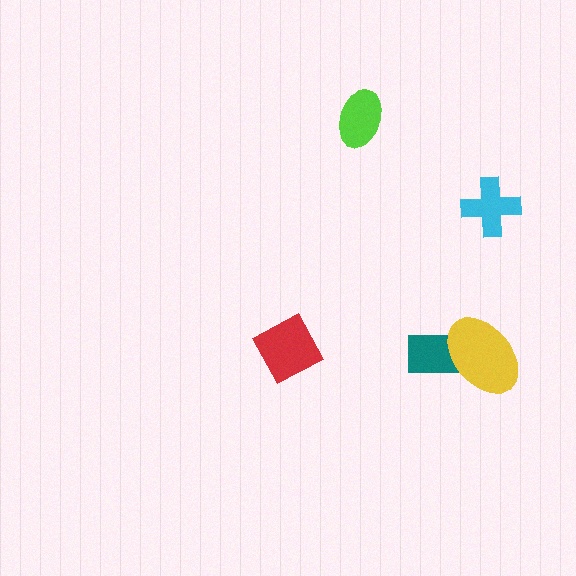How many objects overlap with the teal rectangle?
1 object overlaps with the teal rectangle.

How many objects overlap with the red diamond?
0 objects overlap with the red diamond.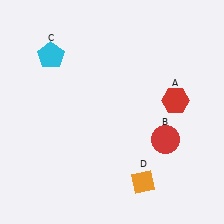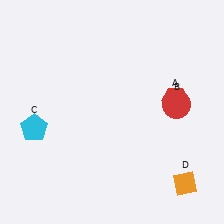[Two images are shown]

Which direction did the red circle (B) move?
The red circle (B) moved up.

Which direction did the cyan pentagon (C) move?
The cyan pentagon (C) moved down.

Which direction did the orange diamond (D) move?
The orange diamond (D) moved right.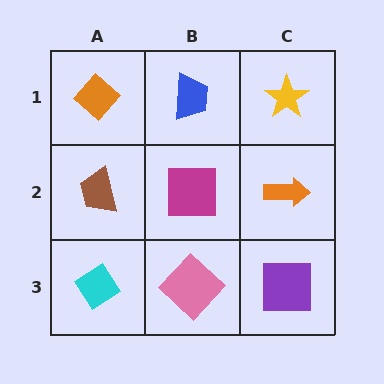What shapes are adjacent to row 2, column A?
An orange diamond (row 1, column A), a cyan diamond (row 3, column A), a magenta square (row 2, column B).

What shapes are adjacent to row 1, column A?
A brown trapezoid (row 2, column A), a blue trapezoid (row 1, column B).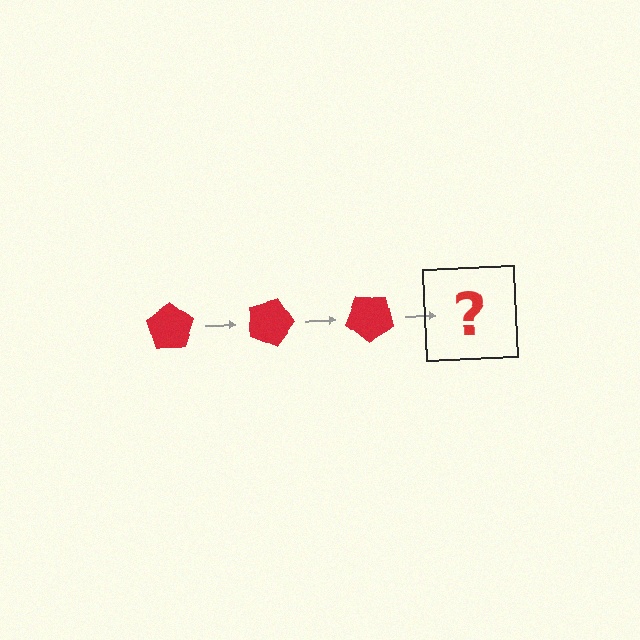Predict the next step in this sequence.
The next step is a red pentagon rotated 60 degrees.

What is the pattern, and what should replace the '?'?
The pattern is that the pentagon rotates 20 degrees each step. The '?' should be a red pentagon rotated 60 degrees.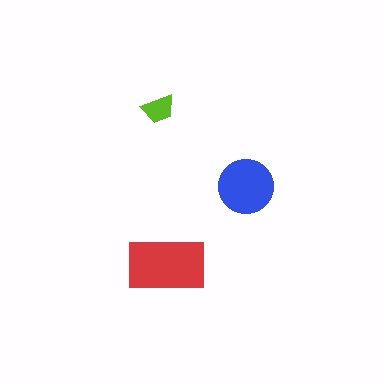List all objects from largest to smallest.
The red rectangle, the blue circle, the lime trapezoid.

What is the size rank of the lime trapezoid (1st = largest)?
3rd.